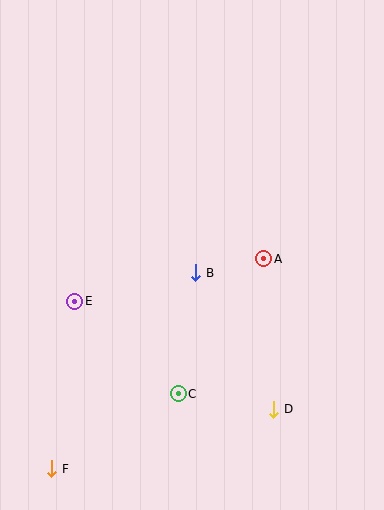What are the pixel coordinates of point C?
Point C is at (178, 394).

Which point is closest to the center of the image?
Point B at (196, 273) is closest to the center.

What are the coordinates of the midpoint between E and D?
The midpoint between E and D is at (174, 355).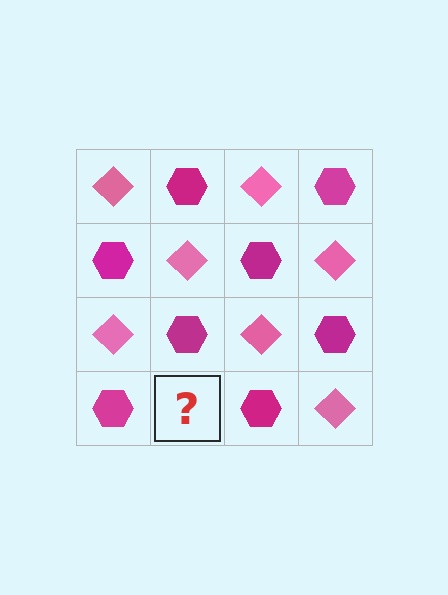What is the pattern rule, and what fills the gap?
The rule is that it alternates pink diamond and magenta hexagon in a checkerboard pattern. The gap should be filled with a pink diamond.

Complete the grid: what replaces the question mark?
The question mark should be replaced with a pink diamond.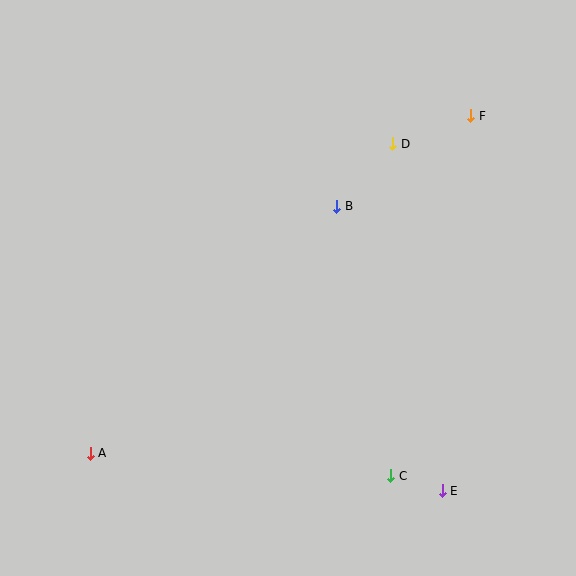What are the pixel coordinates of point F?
Point F is at (471, 116).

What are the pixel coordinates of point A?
Point A is at (90, 453).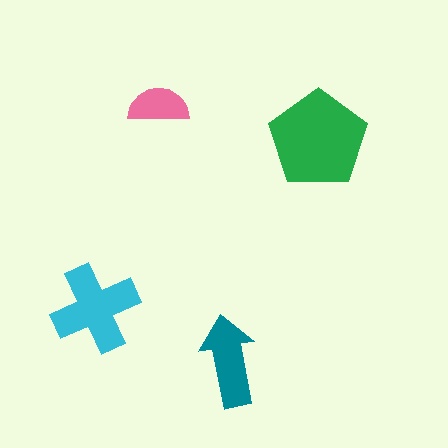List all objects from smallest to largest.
The pink semicircle, the teal arrow, the cyan cross, the green pentagon.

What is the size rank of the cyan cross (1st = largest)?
2nd.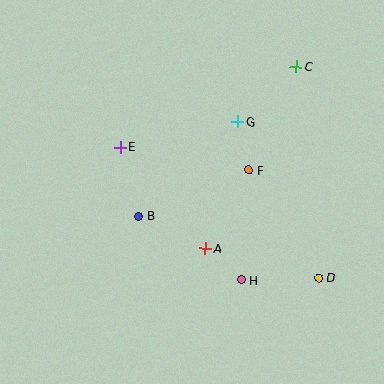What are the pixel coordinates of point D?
Point D is at (318, 278).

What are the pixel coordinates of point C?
Point C is at (296, 67).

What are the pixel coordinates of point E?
Point E is at (120, 147).